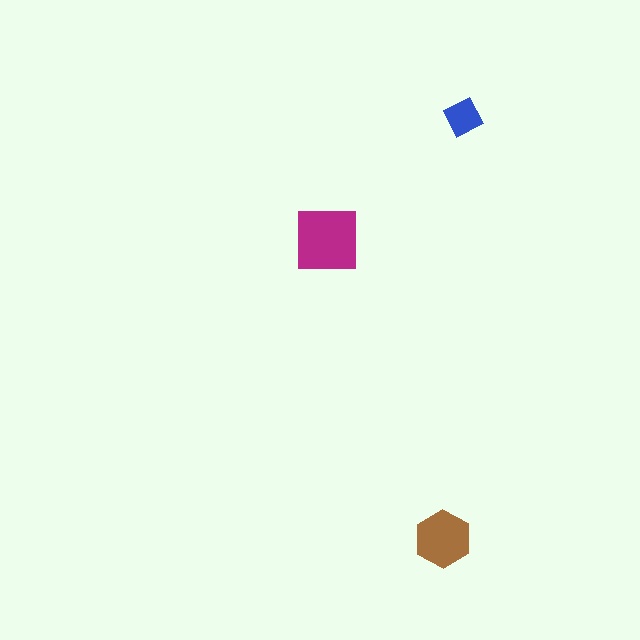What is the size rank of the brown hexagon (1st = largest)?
2nd.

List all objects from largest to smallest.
The magenta square, the brown hexagon, the blue diamond.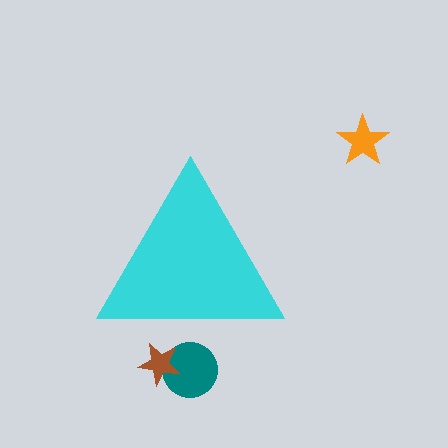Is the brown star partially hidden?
Yes, the brown star is partially hidden behind the cyan triangle.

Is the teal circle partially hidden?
Yes, the teal circle is partially hidden behind the cyan triangle.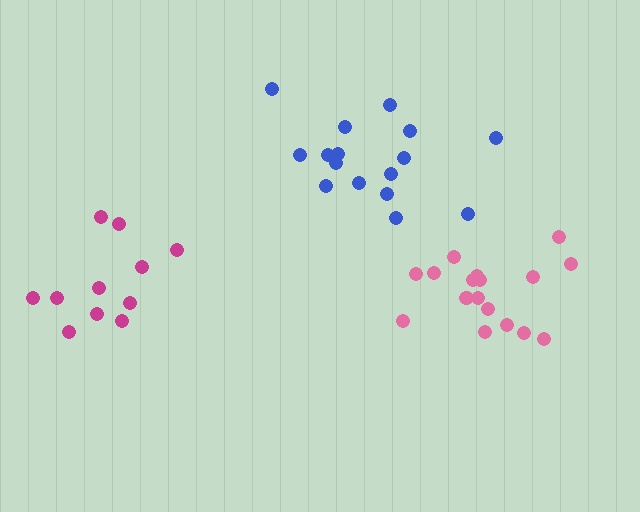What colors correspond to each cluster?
The clusters are colored: pink, magenta, blue.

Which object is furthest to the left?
The magenta cluster is leftmost.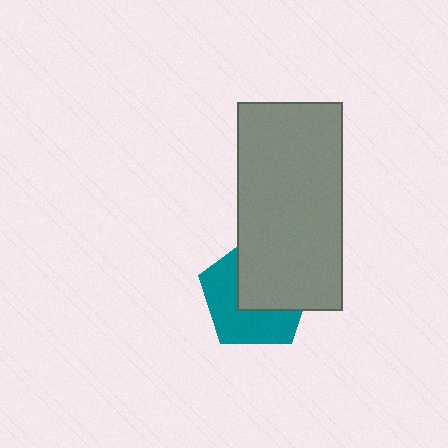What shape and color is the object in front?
The object in front is a gray rectangle.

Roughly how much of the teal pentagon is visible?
About half of it is visible (roughly 49%).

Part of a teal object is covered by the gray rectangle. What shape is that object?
It is a pentagon.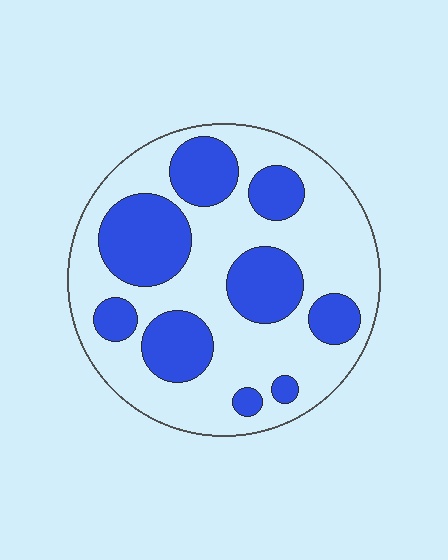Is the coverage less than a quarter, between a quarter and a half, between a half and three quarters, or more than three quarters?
Between a quarter and a half.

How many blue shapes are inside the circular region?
9.